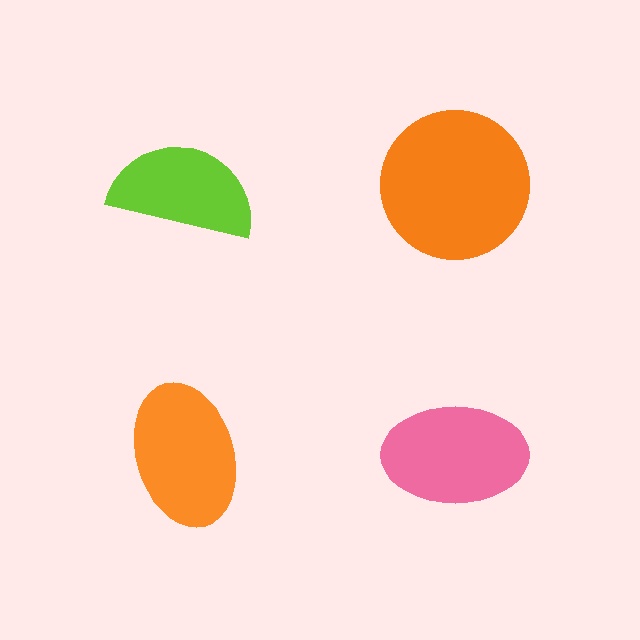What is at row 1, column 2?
An orange circle.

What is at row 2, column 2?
A pink ellipse.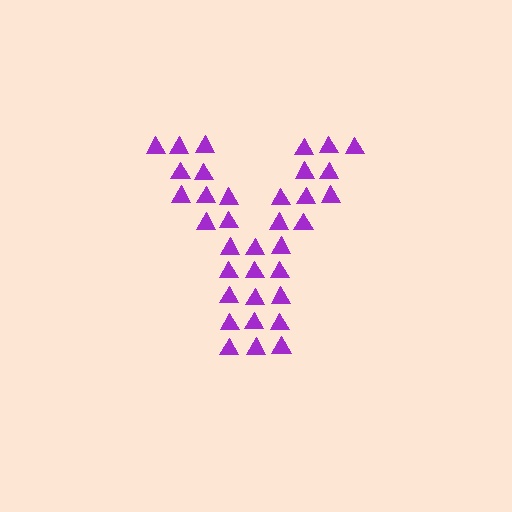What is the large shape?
The large shape is the letter Y.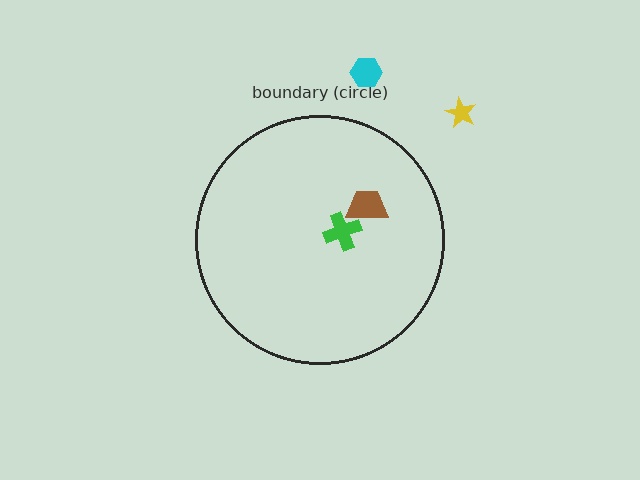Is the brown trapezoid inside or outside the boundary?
Inside.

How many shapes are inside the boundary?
2 inside, 2 outside.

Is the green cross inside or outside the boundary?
Inside.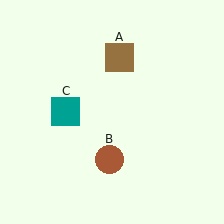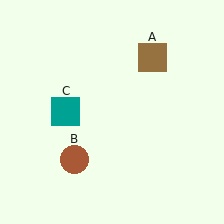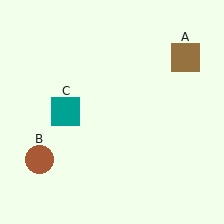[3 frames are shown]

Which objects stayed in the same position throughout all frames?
Teal square (object C) remained stationary.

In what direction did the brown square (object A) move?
The brown square (object A) moved right.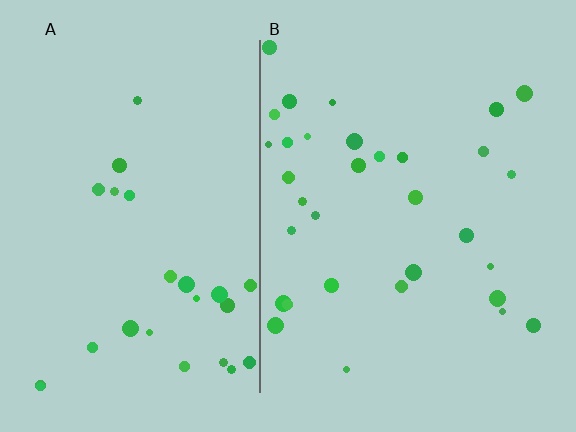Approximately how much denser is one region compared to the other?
Approximately 1.3× — region B over region A.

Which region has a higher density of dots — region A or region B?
B (the right).